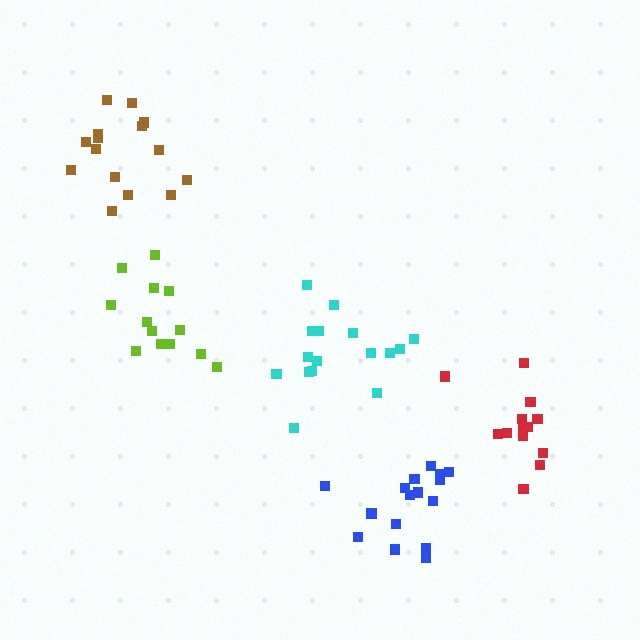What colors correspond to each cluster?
The clusters are colored: cyan, red, lime, brown, blue.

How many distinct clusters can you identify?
There are 5 distinct clusters.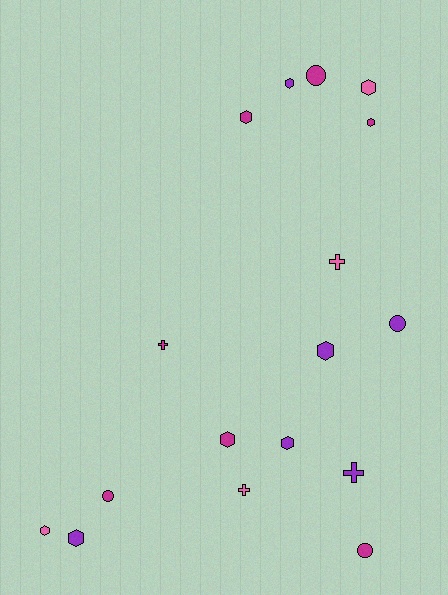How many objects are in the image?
There are 17 objects.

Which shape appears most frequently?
Hexagon, with 9 objects.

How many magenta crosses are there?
There is 1 magenta cross.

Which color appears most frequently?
Magenta, with 7 objects.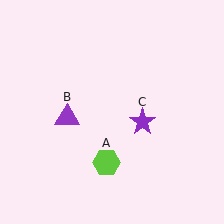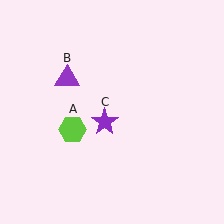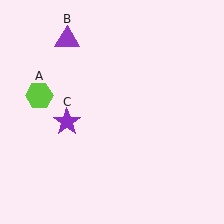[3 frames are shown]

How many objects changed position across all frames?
3 objects changed position: lime hexagon (object A), purple triangle (object B), purple star (object C).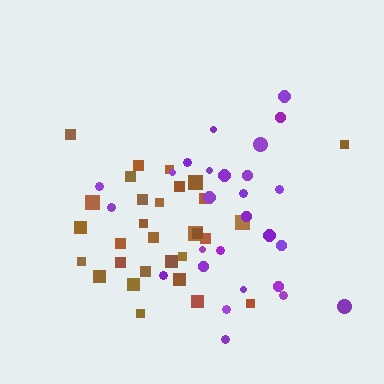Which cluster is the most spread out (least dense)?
Purple.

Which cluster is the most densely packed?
Brown.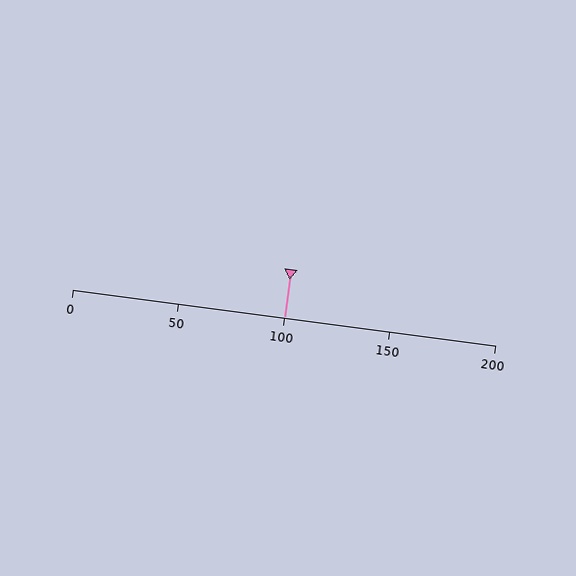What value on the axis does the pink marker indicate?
The marker indicates approximately 100.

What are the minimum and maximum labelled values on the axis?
The axis runs from 0 to 200.